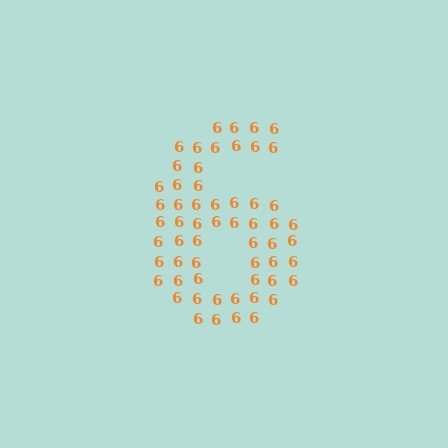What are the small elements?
The small elements are digit 6's.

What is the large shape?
The large shape is the digit 6.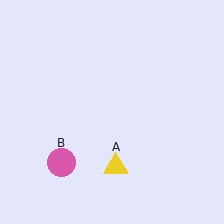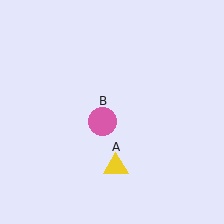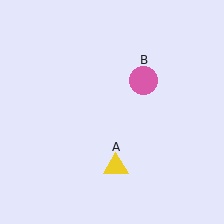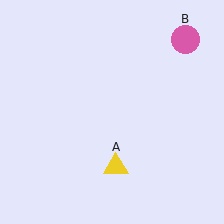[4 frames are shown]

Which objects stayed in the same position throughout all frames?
Yellow triangle (object A) remained stationary.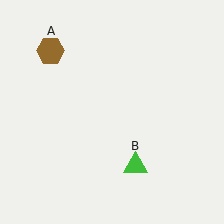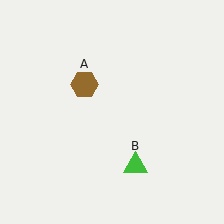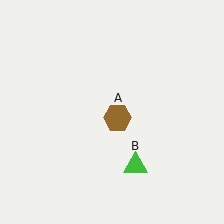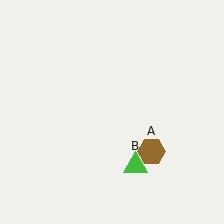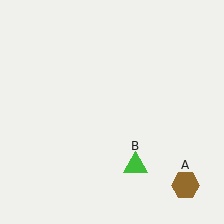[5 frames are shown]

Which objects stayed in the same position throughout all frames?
Green triangle (object B) remained stationary.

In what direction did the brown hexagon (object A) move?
The brown hexagon (object A) moved down and to the right.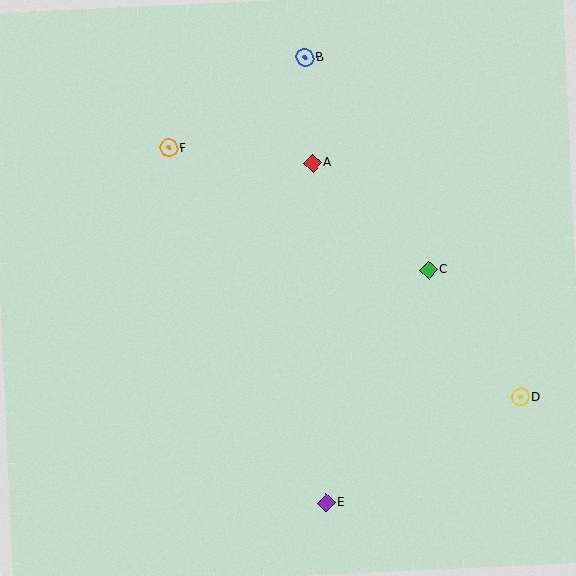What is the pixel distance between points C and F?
The distance between C and F is 287 pixels.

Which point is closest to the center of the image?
Point A at (312, 163) is closest to the center.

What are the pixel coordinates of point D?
Point D is at (521, 397).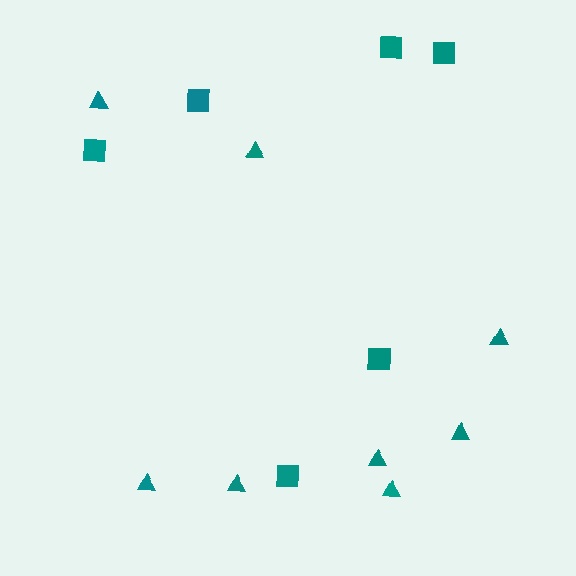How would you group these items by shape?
There are 2 groups: one group of triangles (8) and one group of squares (6).